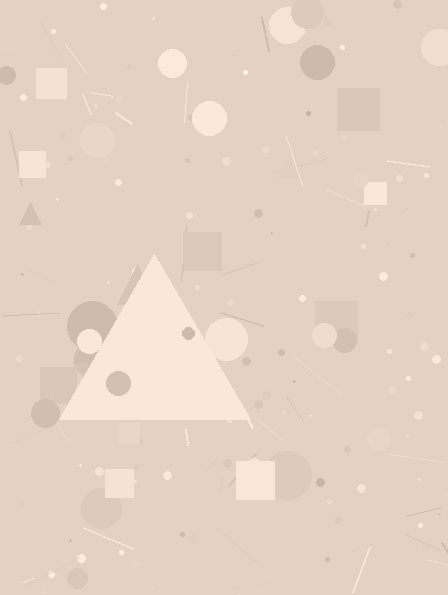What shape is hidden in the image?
A triangle is hidden in the image.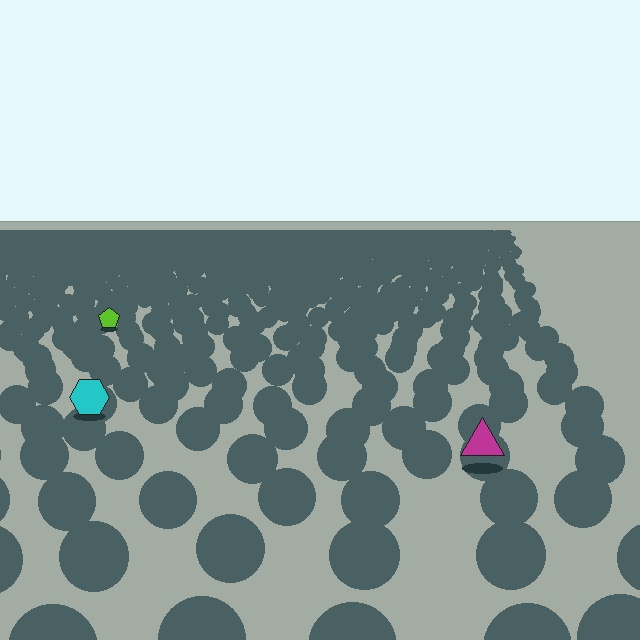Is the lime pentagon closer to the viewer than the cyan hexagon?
No. The cyan hexagon is closer — you can tell from the texture gradient: the ground texture is coarser near it.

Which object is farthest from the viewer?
The lime pentagon is farthest from the viewer. It appears smaller and the ground texture around it is denser.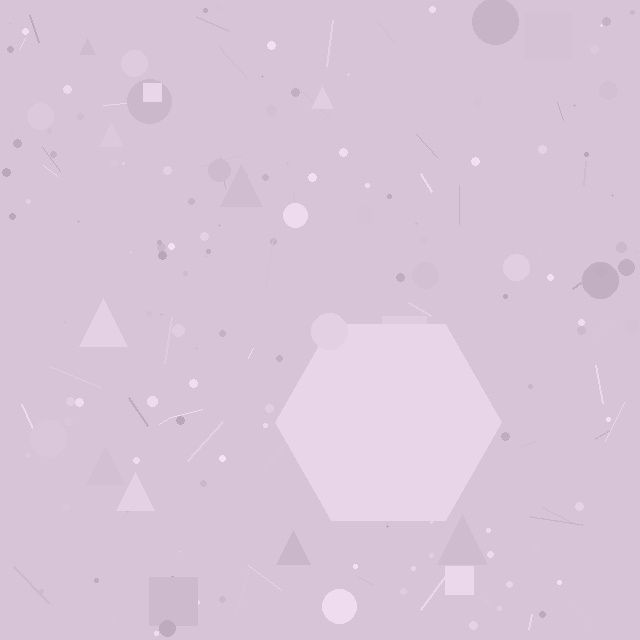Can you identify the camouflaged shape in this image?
The camouflaged shape is a hexagon.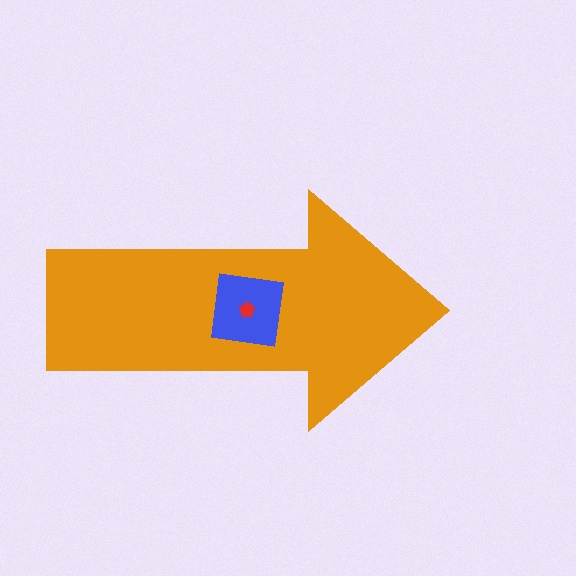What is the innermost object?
The red pentagon.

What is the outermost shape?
The orange arrow.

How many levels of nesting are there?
3.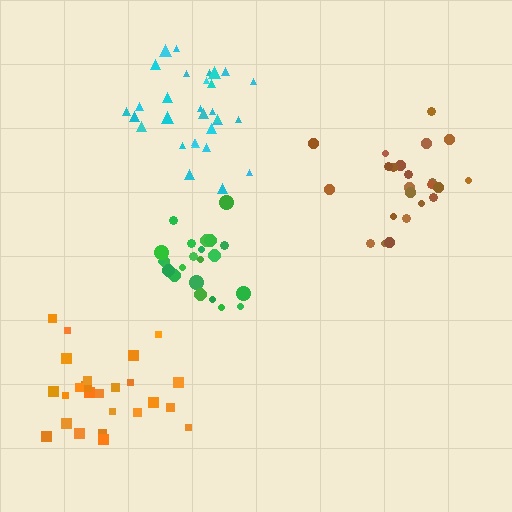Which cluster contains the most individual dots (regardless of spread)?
Cyan (30).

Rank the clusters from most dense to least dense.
green, brown, orange, cyan.